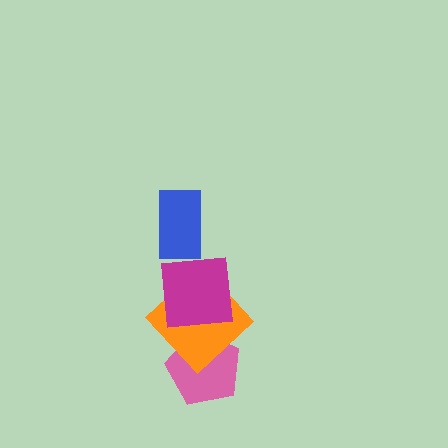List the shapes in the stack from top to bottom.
From top to bottom: the blue rectangle, the magenta square, the orange diamond, the pink pentagon.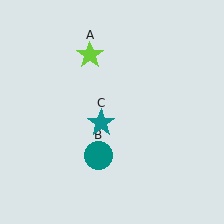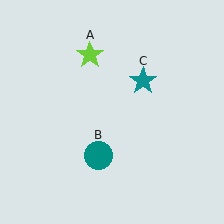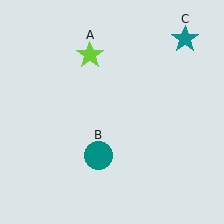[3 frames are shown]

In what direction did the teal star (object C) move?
The teal star (object C) moved up and to the right.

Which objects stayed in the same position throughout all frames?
Lime star (object A) and teal circle (object B) remained stationary.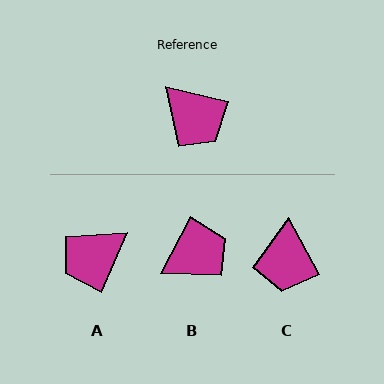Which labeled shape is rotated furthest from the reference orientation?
A, about 99 degrees away.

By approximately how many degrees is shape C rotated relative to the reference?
Approximately 48 degrees clockwise.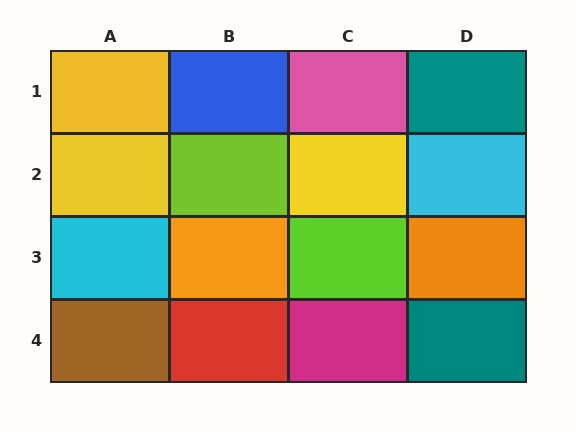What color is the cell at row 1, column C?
Pink.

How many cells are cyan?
2 cells are cyan.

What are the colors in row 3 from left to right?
Cyan, orange, lime, orange.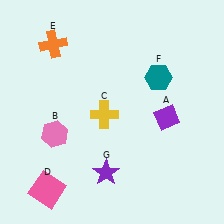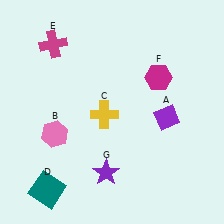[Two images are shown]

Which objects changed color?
D changed from pink to teal. E changed from orange to magenta. F changed from teal to magenta.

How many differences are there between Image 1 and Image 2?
There are 3 differences between the two images.